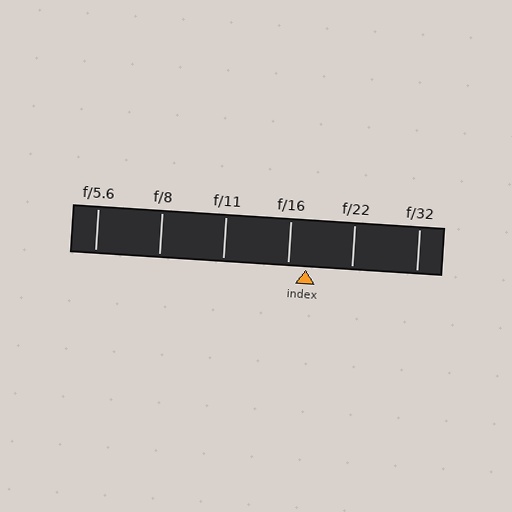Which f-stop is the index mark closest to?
The index mark is closest to f/16.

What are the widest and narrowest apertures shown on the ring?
The widest aperture shown is f/5.6 and the narrowest is f/32.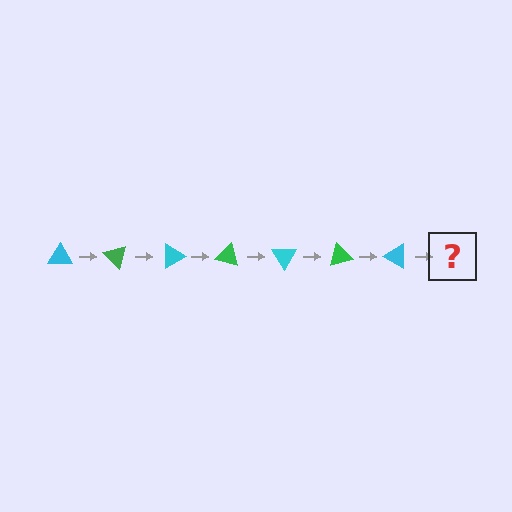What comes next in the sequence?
The next element should be a green triangle, rotated 315 degrees from the start.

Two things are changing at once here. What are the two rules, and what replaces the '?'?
The two rules are that it rotates 45 degrees each step and the color cycles through cyan and green. The '?' should be a green triangle, rotated 315 degrees from the start.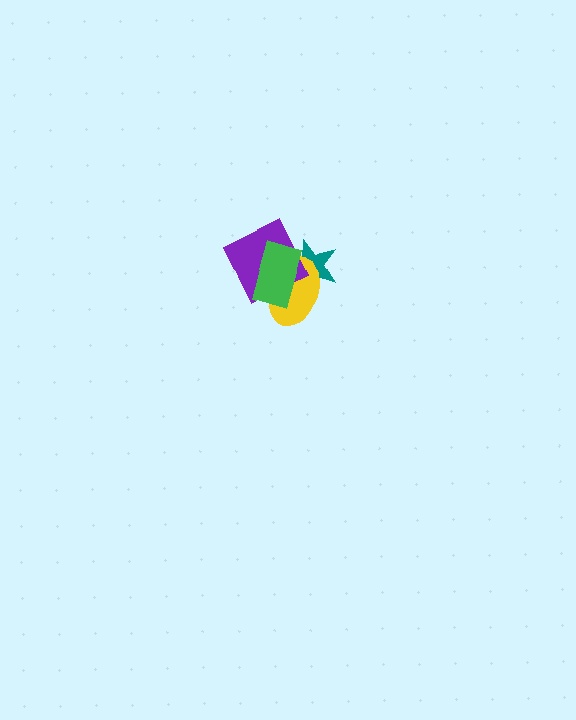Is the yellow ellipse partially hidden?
Yes, it is partially covered by another shape.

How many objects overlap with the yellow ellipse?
3 objects overlap with the yellow ellipse.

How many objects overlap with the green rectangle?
3 objects overlap with the green rectangle.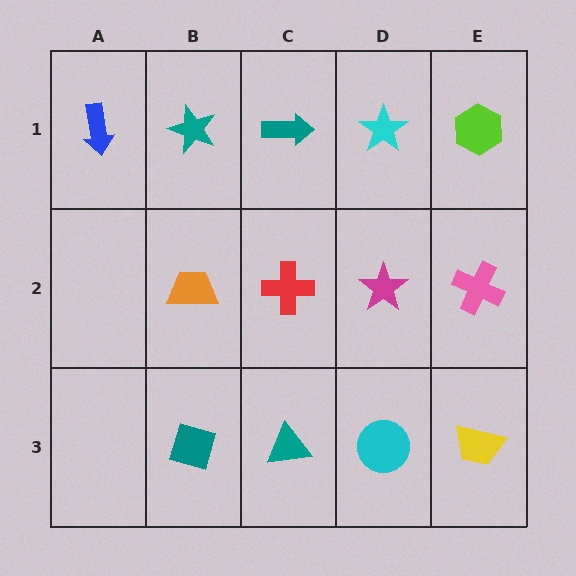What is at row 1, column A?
A blue arrow.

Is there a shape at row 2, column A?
No, that cell is empty.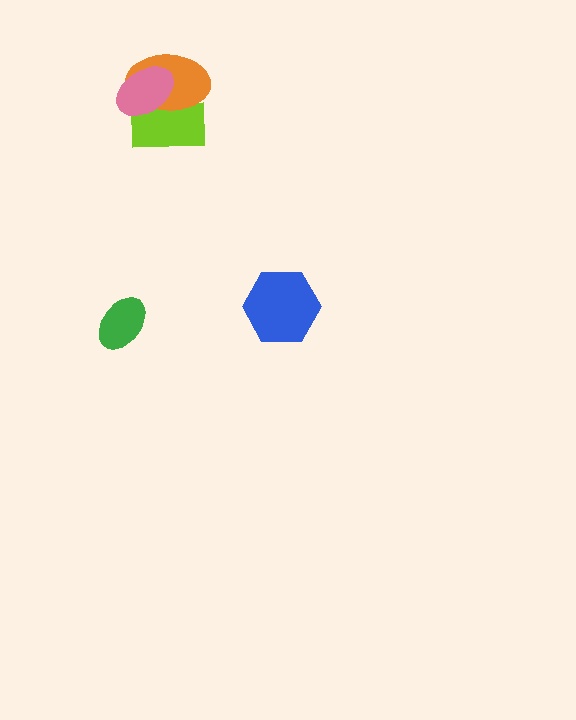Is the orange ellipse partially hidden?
Yes, it is partially covered by another shape.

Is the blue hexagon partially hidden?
No, no other shape covers it.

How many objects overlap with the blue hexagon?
0 objects overlap with the blue hexagon.